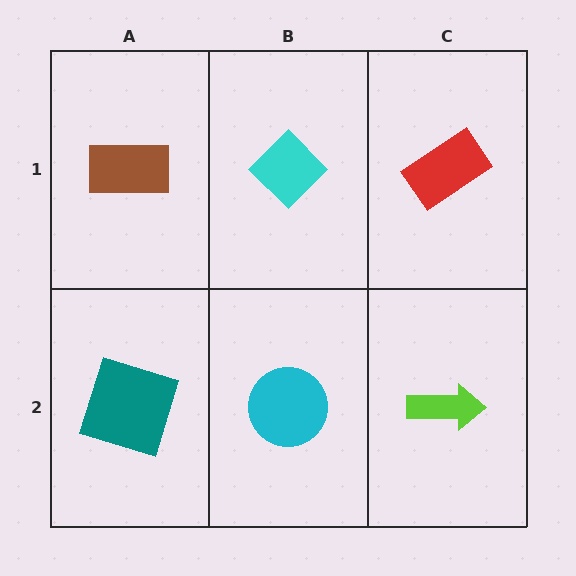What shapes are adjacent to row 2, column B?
A cyan diamond (row 1, column B), a teal square (row 2, column A), a lime arrow (row 2, column C).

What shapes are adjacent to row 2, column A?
A brown rectangle (row 1, column A), a cyan circle (row 2, column B).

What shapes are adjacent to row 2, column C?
A red rectangle (row 1, column C), a cyan circle (row 2, column B).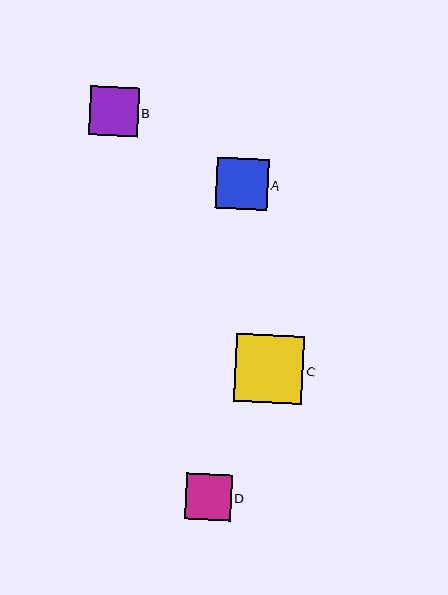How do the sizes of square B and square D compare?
Square B and square D are approximately the same size.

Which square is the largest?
Square C is the largest with a size of approximately 68 pixels.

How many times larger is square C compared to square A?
Square C is approximately 1.3 times the size of square A.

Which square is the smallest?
Square D is the smallest with a size of approximately 46 pixels.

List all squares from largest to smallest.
From largest to smallest: C, A, B, D.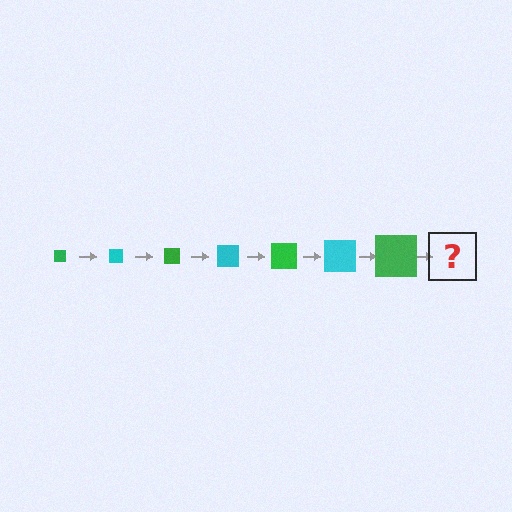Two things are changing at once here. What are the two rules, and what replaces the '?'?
The two rules are that the square grows larger each step and the color cycles through green and cyan. The '?' should be a cyan square, larger than the previous one.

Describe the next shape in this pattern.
It should be a cyan square, larger than the previous one.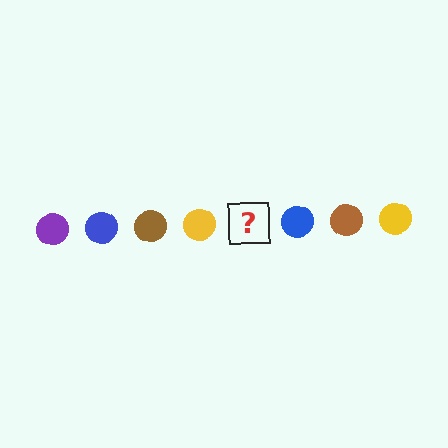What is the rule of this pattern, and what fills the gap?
The rule is that the pattern cycles through purple, blue, brown, yellow circles. The gap should be filled with a purple circle.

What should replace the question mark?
The question mark should be replaced with a purple circle.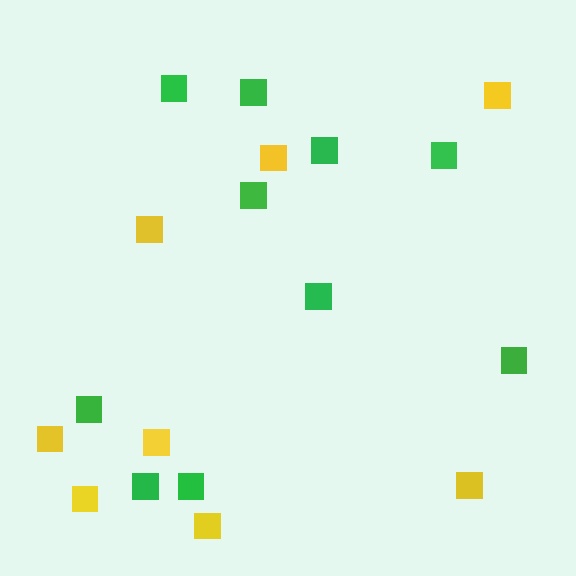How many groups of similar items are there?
There are 2 groups: one group of green squares (10) and one group of yellow squares (8).